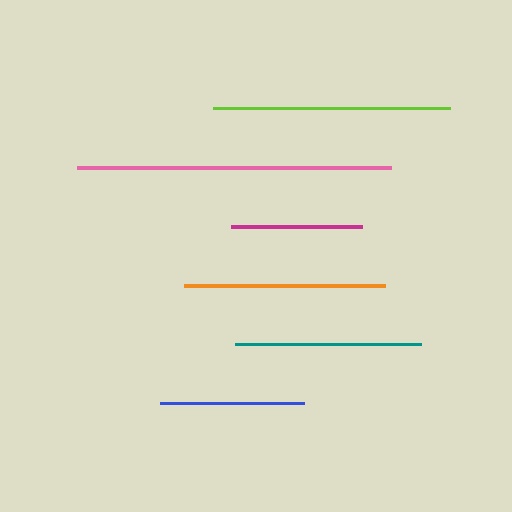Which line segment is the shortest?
The magenta line is the shortest at approximately 132 pixels.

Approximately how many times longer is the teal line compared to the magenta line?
The teal line is approximately 1.4 times the length of the magenta line.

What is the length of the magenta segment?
The magenta segment is approximately 132 pixels long.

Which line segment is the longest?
The pink line is the longest at approximately 314 pixels.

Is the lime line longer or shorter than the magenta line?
The lime line is longer than the magenta line.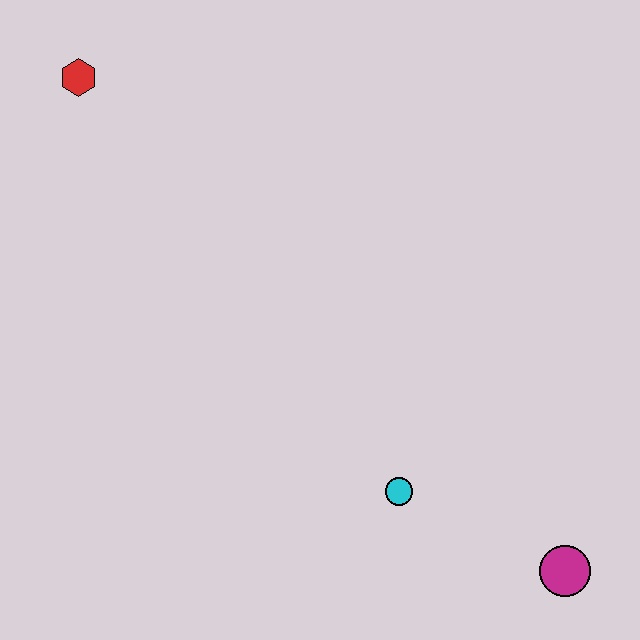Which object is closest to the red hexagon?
The cyan circle is closest to the red hexagon.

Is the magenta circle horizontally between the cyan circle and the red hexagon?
No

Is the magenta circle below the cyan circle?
Yes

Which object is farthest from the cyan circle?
The red hexagon is farthest from the cyan circle.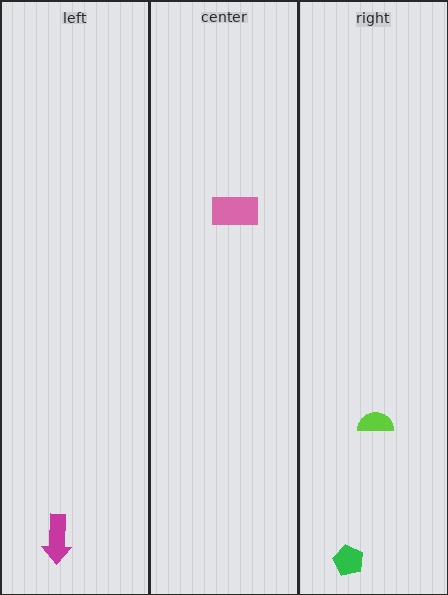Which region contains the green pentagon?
The right region.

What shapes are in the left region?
The magenta arrow.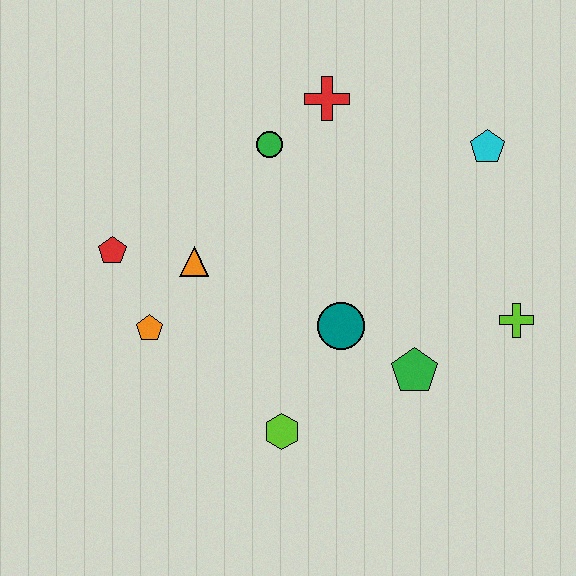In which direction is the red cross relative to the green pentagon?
The red cross is above the green pentagon.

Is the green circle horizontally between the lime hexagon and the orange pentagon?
Yes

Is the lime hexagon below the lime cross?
Yes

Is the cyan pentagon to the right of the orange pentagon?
Yes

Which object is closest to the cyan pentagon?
The red cross is closest to the cyan pentagon.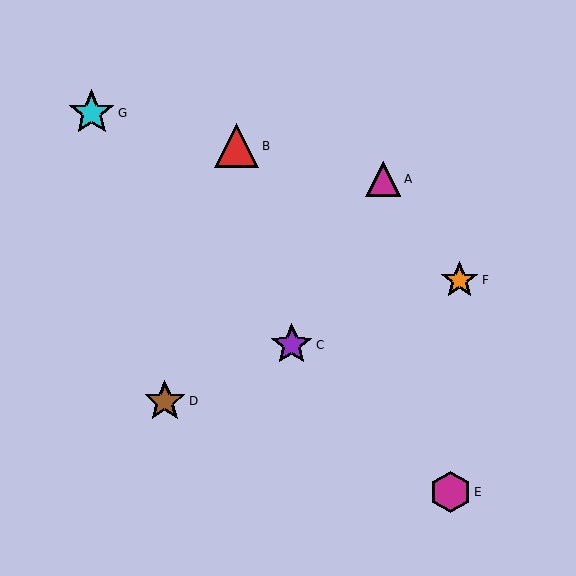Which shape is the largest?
The cyan star (labeled G) is the largest.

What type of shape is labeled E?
Shape E is a magenta hexagon.